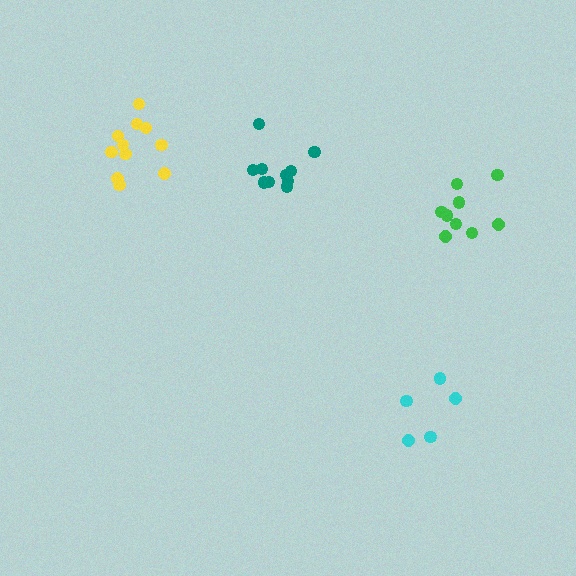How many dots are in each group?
Group 1: 9 dots, Group 2: 10 dots, Group 3: 5 dots, Group 4: 11 dots (35 total).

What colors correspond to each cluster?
The clusters are colored: green, teal, cyan, yellow.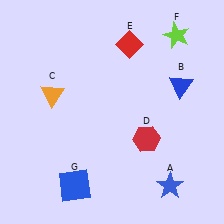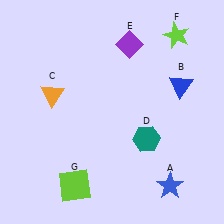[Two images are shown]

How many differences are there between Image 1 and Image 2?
There are 3 differences between the two images.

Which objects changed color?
D changed from red to teal. E changed from red to purple. G changed from blue to lime.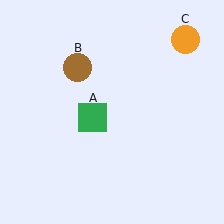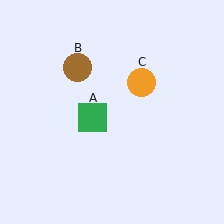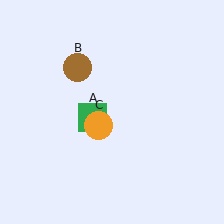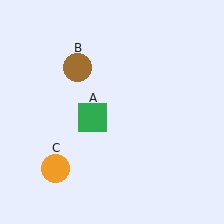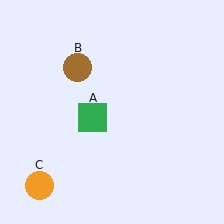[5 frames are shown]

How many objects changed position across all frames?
1 object changed position: orange circle (object C).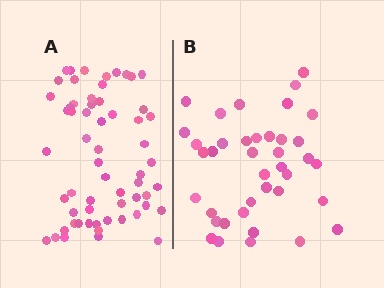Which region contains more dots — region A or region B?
Region A (the left region) has more dots.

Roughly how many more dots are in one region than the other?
Region A has approximately 20 more dots than region B.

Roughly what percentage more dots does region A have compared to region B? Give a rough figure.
About 55% more.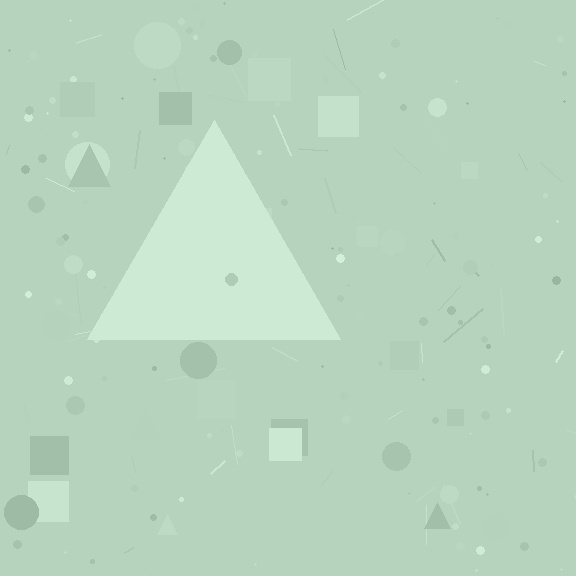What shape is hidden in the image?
A triangle is hidden in the image.